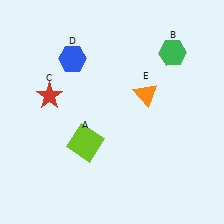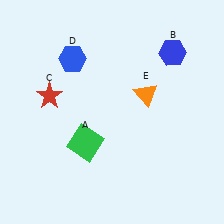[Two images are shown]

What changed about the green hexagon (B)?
In Image 1, B is green. In Image 2, it changed to blue.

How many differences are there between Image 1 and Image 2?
There are 2 differences between the two images.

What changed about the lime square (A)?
In Image 1, A is lime. In Image 2, it changed to green.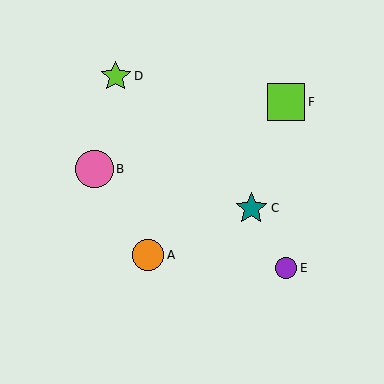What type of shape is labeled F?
Shape F is a lime square.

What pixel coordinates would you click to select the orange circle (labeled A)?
Click at (148, 255) to select the orange circle A.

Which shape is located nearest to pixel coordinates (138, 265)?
The orange circle (labeled A) at (148, 255) is nearest to that location.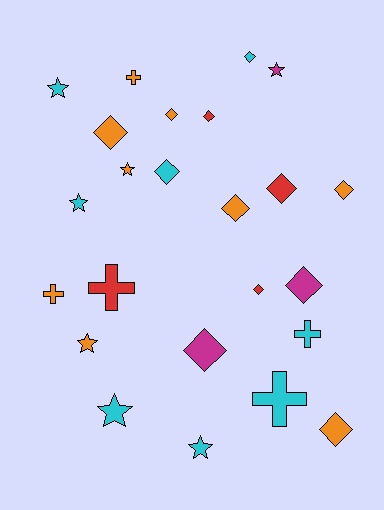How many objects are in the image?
There are 24 objects.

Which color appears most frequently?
Orange, with 9 objects.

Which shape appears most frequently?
Diamond, with 12 objects.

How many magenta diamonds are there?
There are 2 magenta diamonds.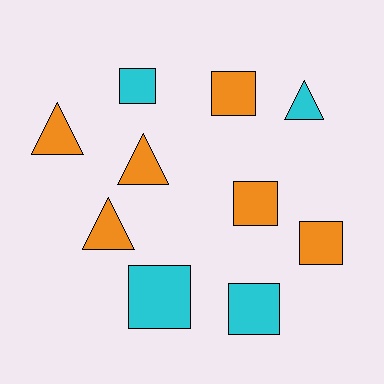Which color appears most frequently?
Orange, with 6 objects.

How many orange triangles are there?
There are 3 orange triangles.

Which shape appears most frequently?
Square, with 6 objects.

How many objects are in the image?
There are 10 objects.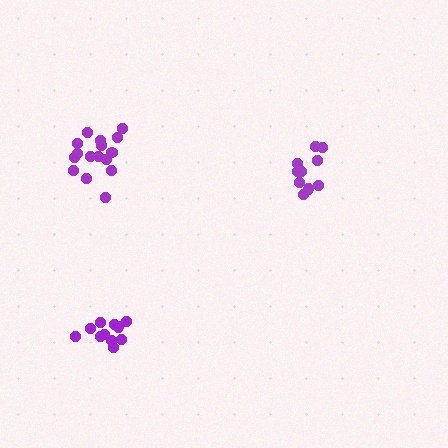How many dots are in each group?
Group 1: 11 dots, Group 2: 10 dots, Group 3: 16 dots (37 total).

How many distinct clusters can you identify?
There are 3 distinct clusters.